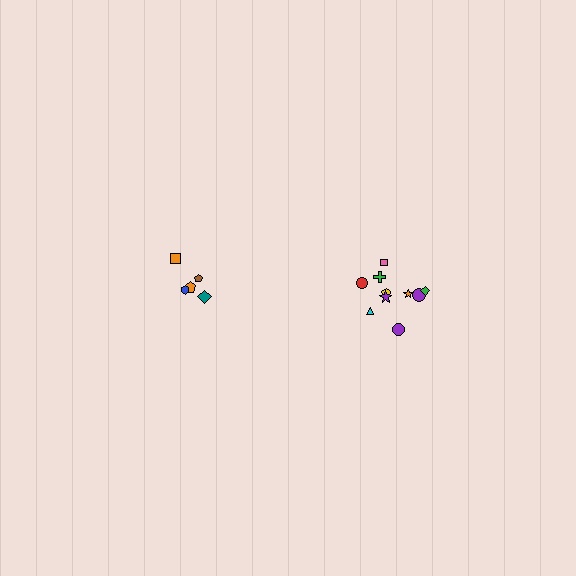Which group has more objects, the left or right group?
The right group.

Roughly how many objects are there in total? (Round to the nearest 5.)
Roughly 15 objects in total.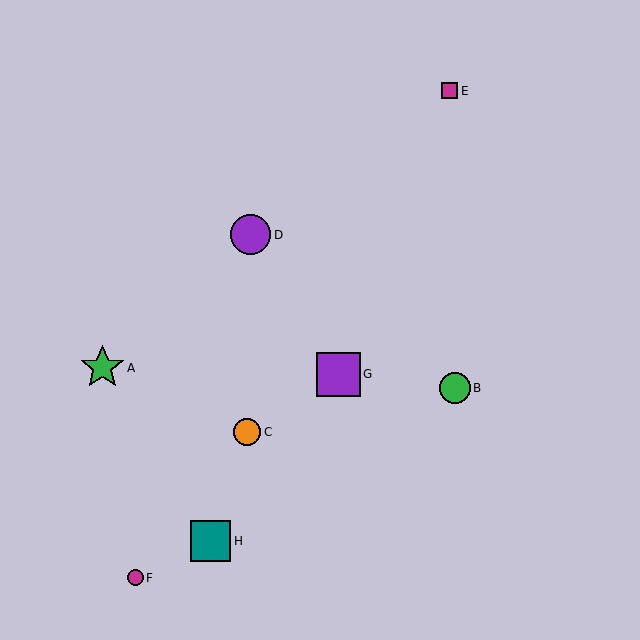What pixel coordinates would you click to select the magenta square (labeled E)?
Click at (450, 91) to select the magenta square E.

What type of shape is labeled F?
Shape F is a magenta circle.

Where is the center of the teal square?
The center of the teal square is at (210, 541).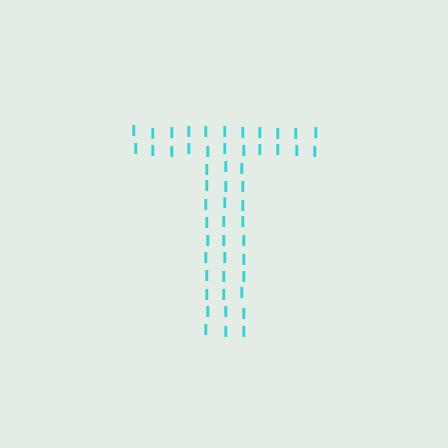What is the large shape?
The large shape is the letter T.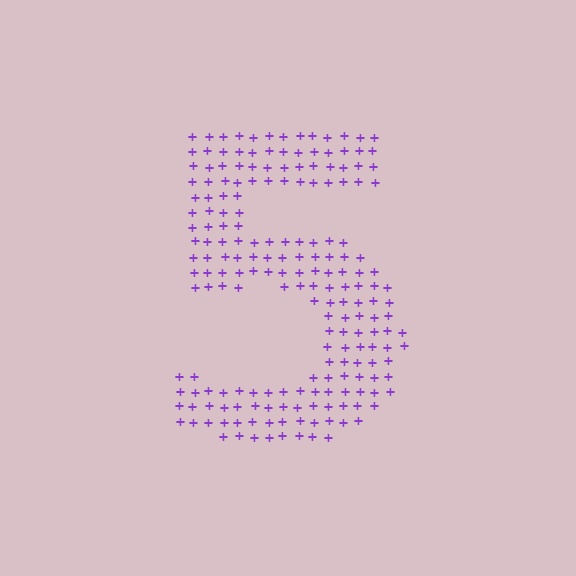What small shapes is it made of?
It is made of small plus signs.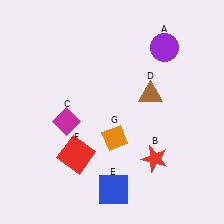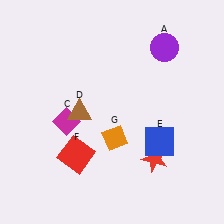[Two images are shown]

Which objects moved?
The objects that moved are: the brown triangle (D), the blue square (E).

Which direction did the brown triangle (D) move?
The brown triangle (D) moved left.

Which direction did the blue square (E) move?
The blue square (E) moved up.